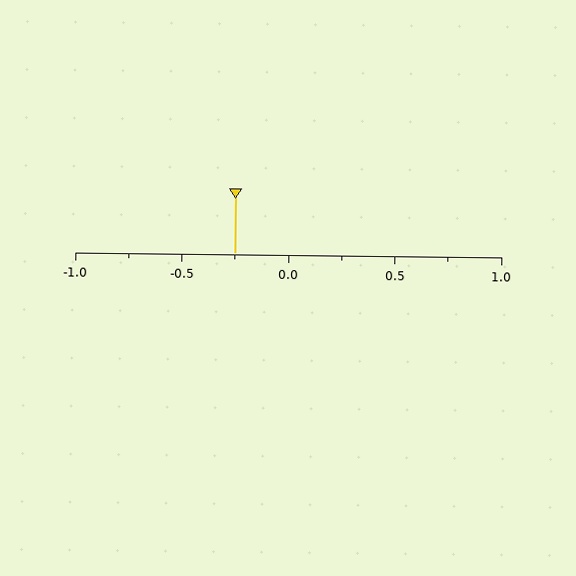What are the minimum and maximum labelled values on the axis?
The axis runs from -1.0 to 1.0.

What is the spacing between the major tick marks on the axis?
The major ticks are spaced 0.5 apart.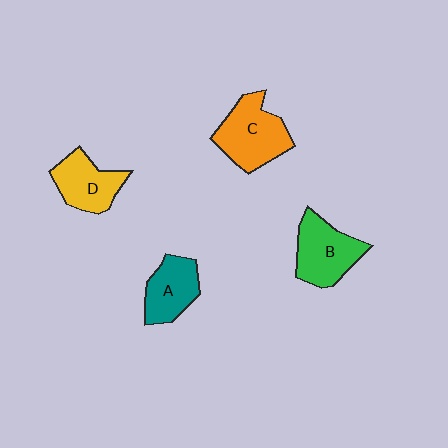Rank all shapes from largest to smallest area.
From largest to smallest: C (orange), B (green), D (yellow), A (teal).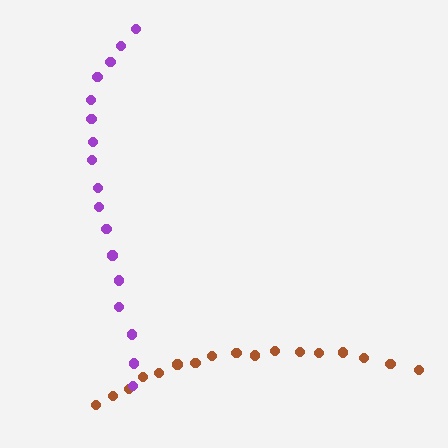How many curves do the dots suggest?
There are 2 distinct paths.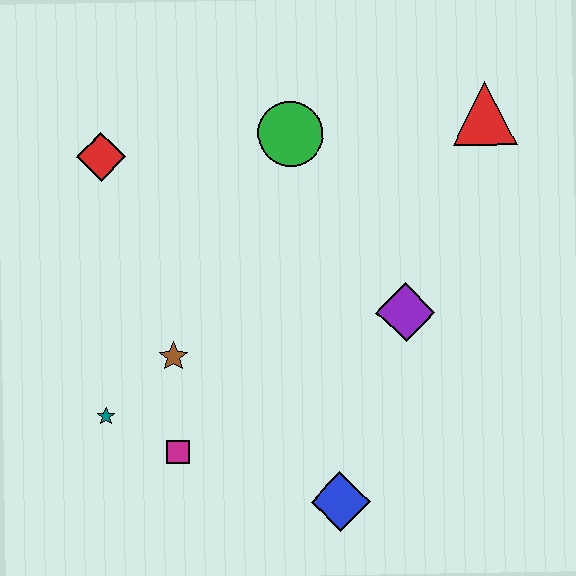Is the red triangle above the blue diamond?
Yes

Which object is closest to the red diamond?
The green circle is closest to the red diamond.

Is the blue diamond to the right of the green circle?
Yes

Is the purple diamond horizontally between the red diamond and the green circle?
No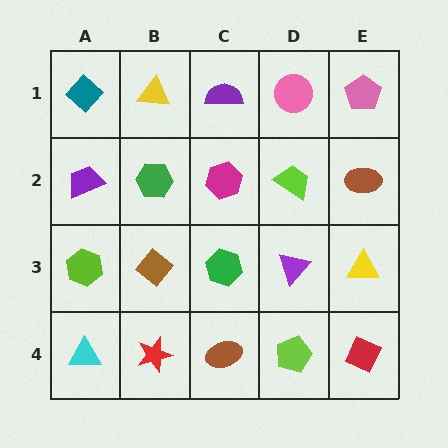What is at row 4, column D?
A lime pentagon.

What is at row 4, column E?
A red diamond.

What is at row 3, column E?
A yellow triangle.